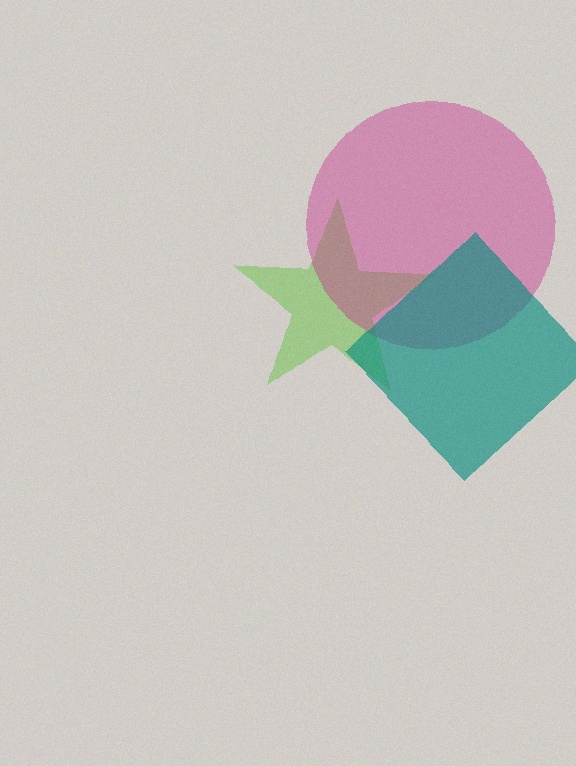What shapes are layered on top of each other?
The layered shapes are: a lime star, a magenta circle, a teal diamond.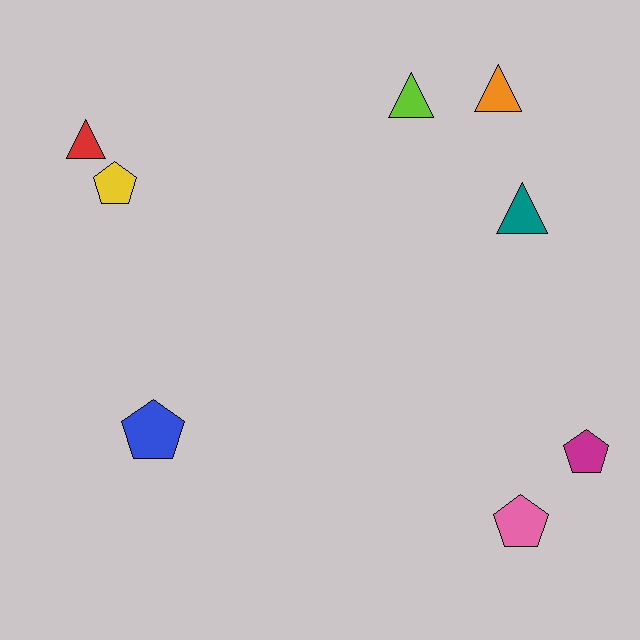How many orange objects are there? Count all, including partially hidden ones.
There is 1 orange object.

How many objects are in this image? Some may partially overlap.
There are 8 objects.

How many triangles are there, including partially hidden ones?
There are 4 triangles.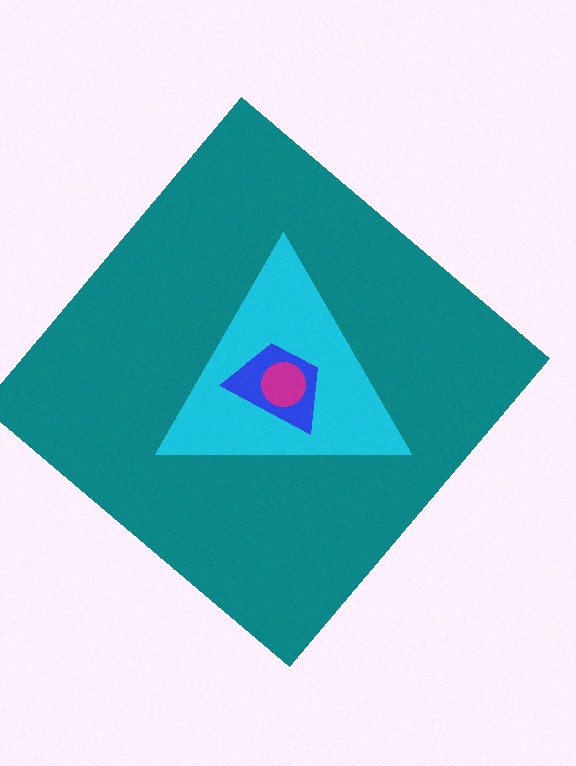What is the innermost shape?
The magenta circle.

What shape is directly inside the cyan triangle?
The blue trapezoid.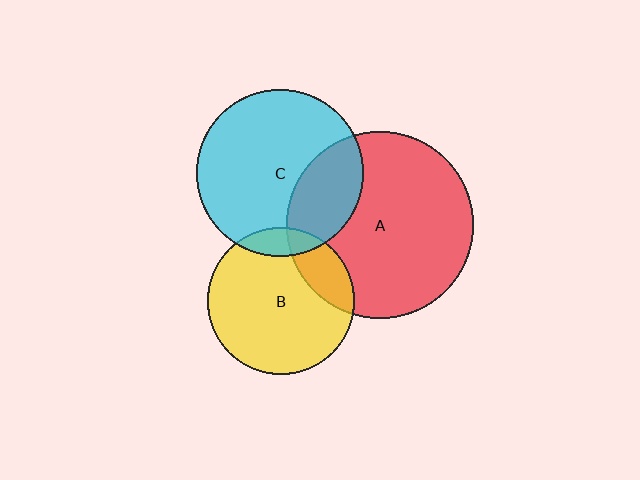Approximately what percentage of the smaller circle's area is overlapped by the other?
Approximately 10%.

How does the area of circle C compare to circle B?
Approximately 1.3 times.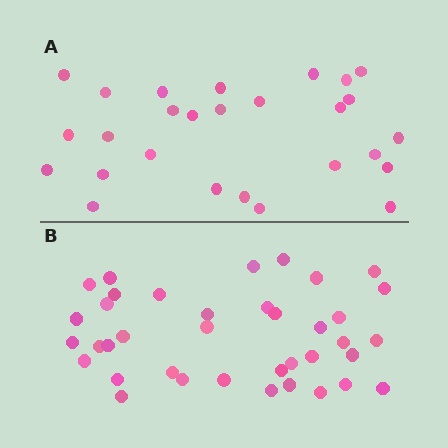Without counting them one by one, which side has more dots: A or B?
Region B (the bottom region) has more dots.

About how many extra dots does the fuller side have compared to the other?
Region B has roughly 12 or so more dots than region A.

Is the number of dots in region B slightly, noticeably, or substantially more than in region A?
Region B has noticeably more, but not dramatically so. The ratio is roughly 1.4 to 1.